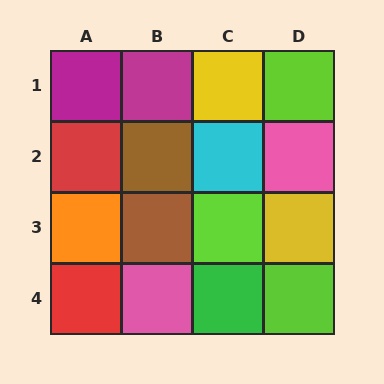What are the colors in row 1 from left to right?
Magenta, magenta, yellow, lime.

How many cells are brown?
2 cells are brown.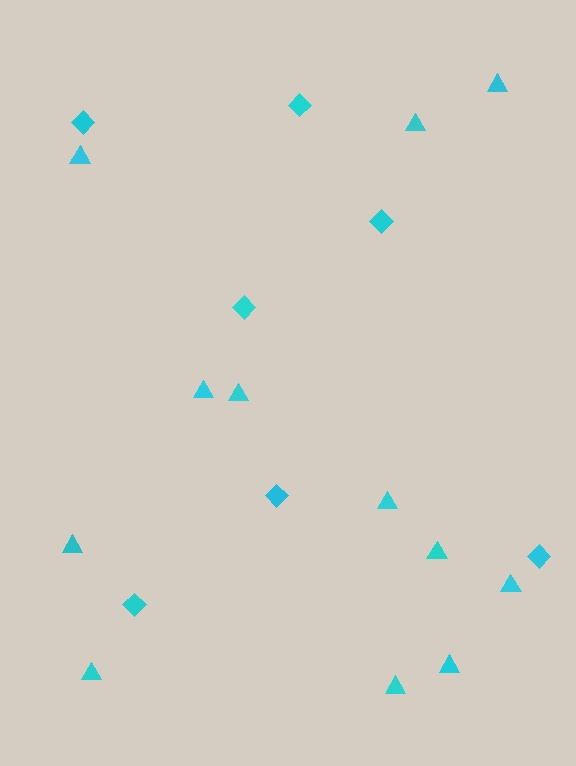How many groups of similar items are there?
There are 2 groups: one group of diamonds (7) and one group of triangles (12).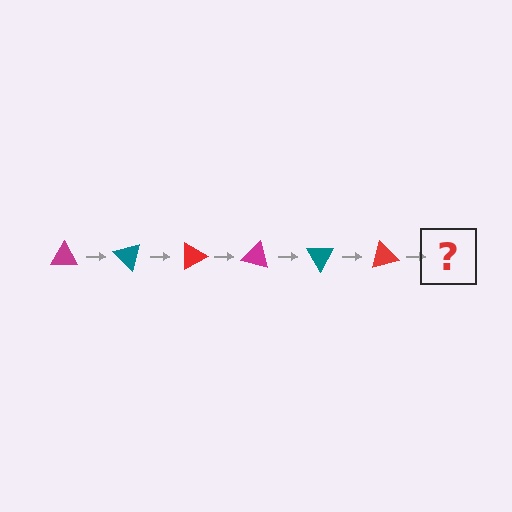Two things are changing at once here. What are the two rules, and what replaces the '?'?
The two rules are that it rotates 45 degrees each step and the color cycles through magenta, teal, and red. The '?' should be a magenta triangle, rotated 270 degrees from the start.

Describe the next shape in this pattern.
It should be a magenta triangle, rotated 270 degrees from the start.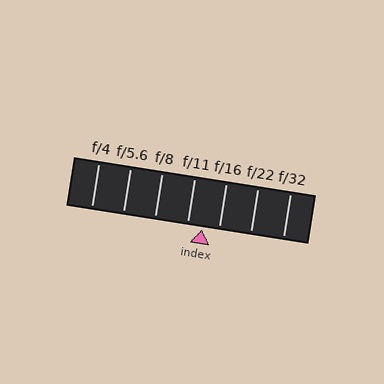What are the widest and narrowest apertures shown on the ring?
The widest aperture shown is f/4 and the narrowest is f/32.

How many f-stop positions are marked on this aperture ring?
There are 7 f-stop positions marked.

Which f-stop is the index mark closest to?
The index mark is closest to f/11.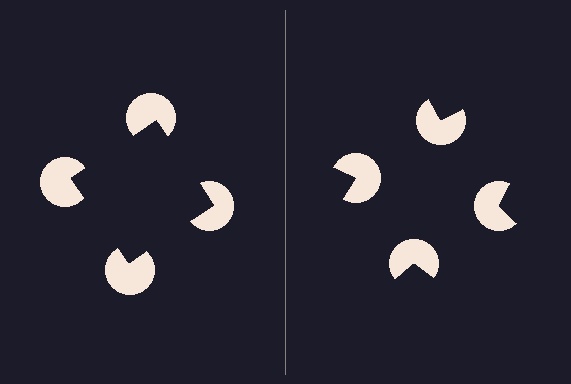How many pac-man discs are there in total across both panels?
8 — 4 on each side.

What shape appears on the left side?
An illusory square.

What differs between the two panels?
The pac-man discs are positioned identically on both sides; only the wedge orientations differ. On the left they align to a square; on the right they are misaligned.